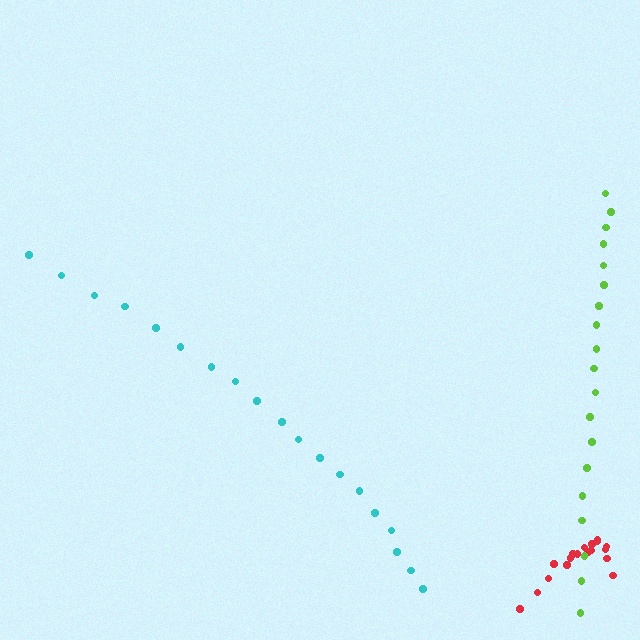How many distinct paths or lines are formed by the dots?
There are 3 distinct paths.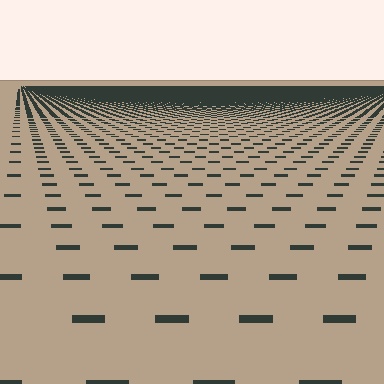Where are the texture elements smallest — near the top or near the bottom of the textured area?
Near the top.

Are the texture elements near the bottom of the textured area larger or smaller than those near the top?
Larger. Near the bottom, elements are closer to the viewer and appear at a bigger on-screen size.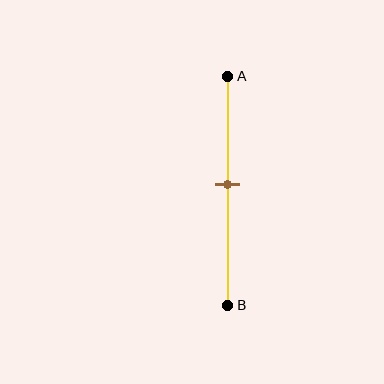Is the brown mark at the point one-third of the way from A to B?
No, the mark is at about 45% from A, not at the 33% one-third point.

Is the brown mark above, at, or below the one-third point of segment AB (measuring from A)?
The brown mark is below the one-third point of segment AB.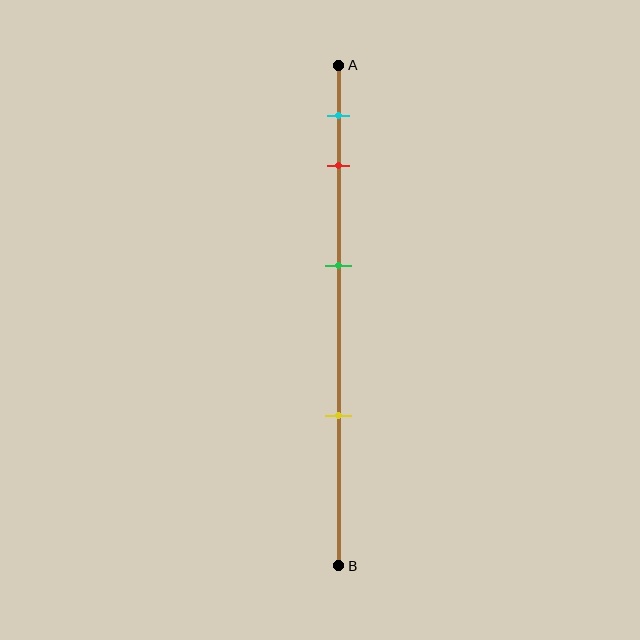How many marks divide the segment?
There are 4 marks dividing the segment.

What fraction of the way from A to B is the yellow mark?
The yellow mark is approximately 70% (0.7) of the way from A to B.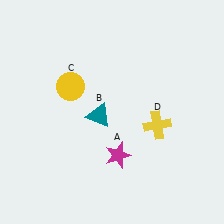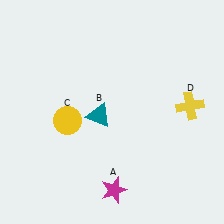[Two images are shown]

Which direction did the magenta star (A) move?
The magenta star (A) moved down.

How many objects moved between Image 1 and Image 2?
3 objects moved between the two images.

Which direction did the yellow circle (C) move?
The yellow circle (C) moved down.